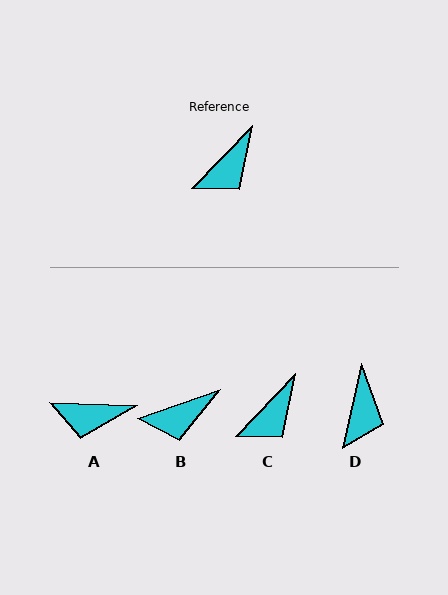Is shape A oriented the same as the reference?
No, it is off by about 48 degrees.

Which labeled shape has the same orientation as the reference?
C.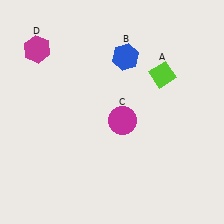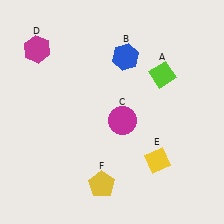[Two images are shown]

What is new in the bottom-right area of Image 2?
A yellow diamond (E) was added in the bottom-right area of Image 2.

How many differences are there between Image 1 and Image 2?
There are 2 differences between the two images.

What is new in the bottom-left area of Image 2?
A yellow pentagon (F) was added in the bottom-left area of Image 2.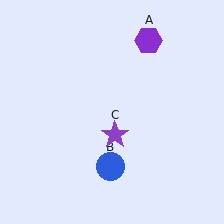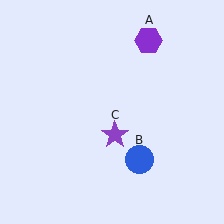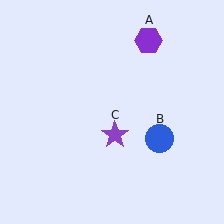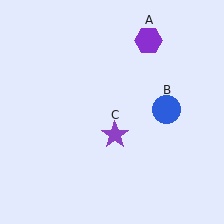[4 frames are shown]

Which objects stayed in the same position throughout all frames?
Purple hexagon (object A) and purple star (object C) remained stationary.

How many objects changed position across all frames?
1 object changed position: blue circle (object B).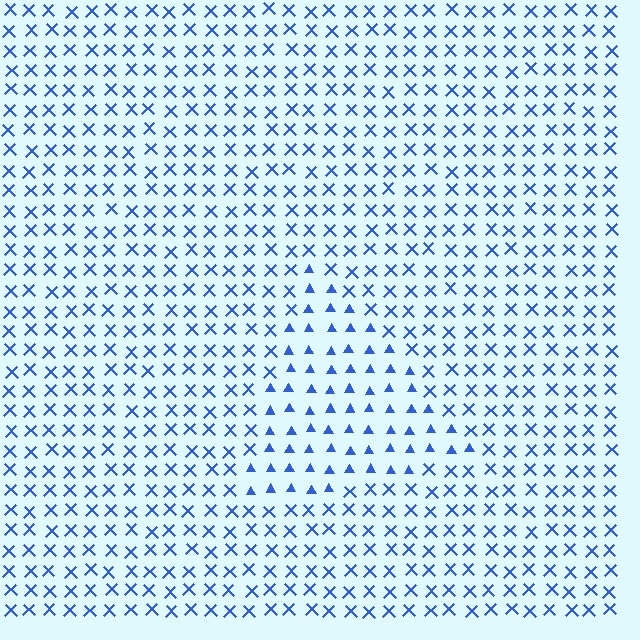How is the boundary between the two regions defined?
The boundary is defined by a change in element shape: triangles inside vs. X marks outside. All elements share the same color and spacing.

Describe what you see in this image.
The image is filled with small blue elements arranged in a uniform grid. A triangle-shaped region contains triangles, while the surrounding area contains X marks. The boundary is defined purely by the change in element shape.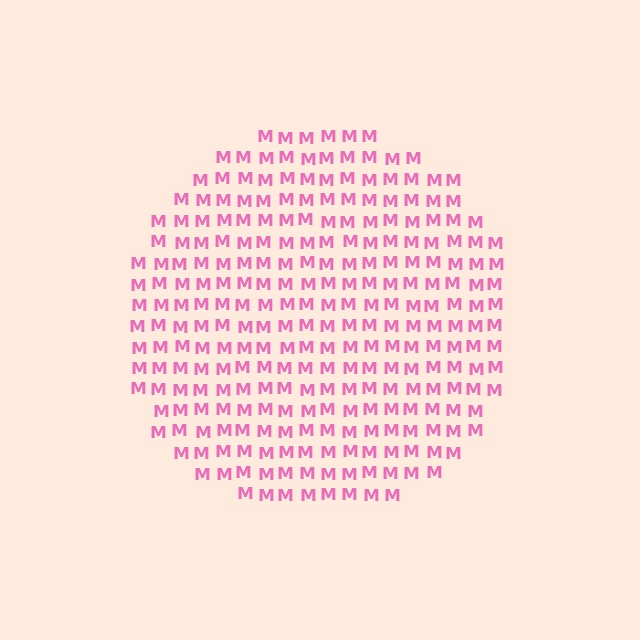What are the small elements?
The small elements are letter M's.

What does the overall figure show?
The overall figure shows a circle.